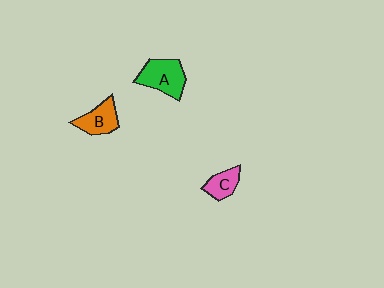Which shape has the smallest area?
Shape C (pink).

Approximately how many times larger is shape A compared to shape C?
Approximately 1.7 times.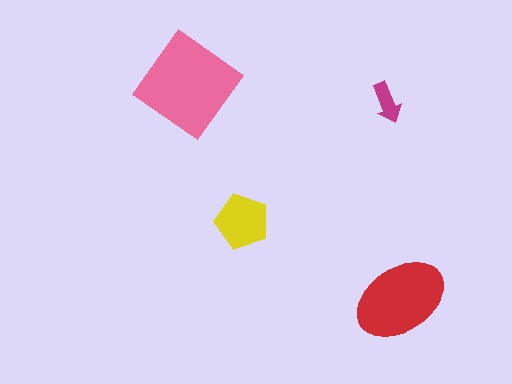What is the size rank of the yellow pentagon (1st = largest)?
3rd.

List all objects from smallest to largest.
The magenta arrow, the yellow pentagon, the red ellipse, the pink diamond.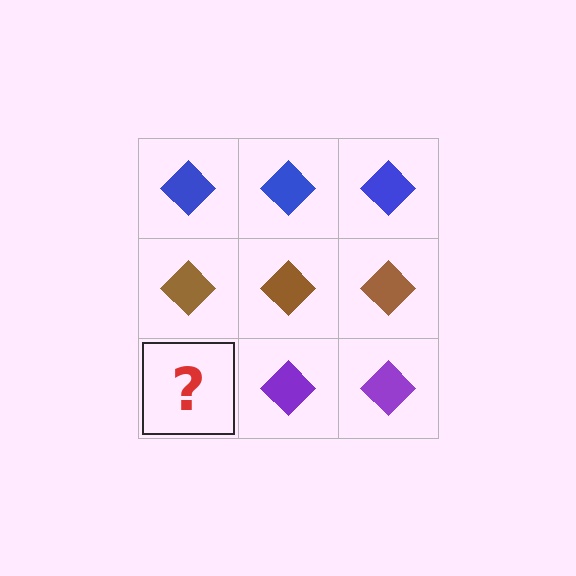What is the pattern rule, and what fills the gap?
The rule is that each row has a consistent color. The gap should be filled with a purple diamond.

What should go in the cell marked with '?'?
The missing cell should contain a purple diamond.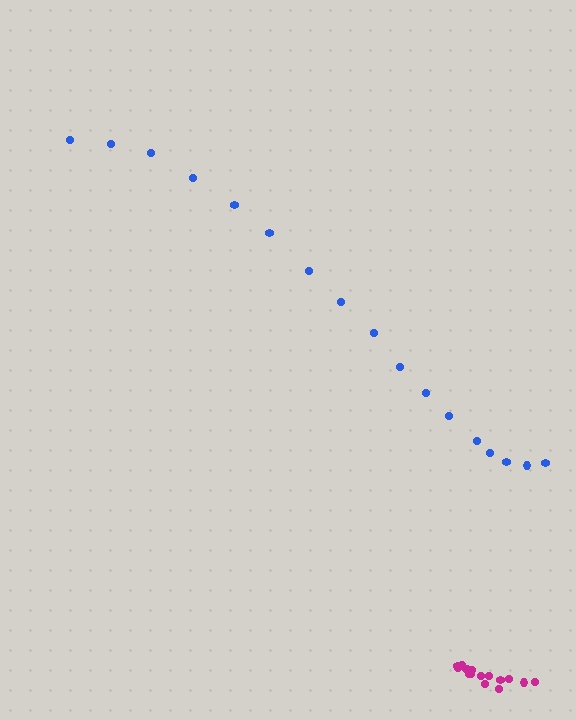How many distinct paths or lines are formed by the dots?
There are 2 distinct paths.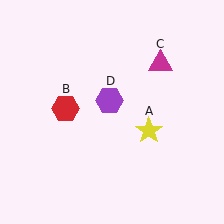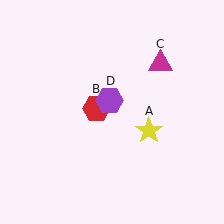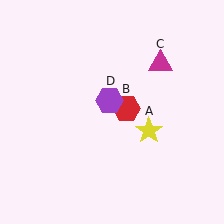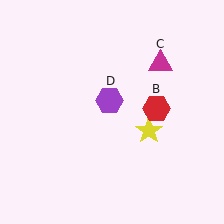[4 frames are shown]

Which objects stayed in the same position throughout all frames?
Yellow star (object A) and magenta triangle (object C) and purple hexagon (object D) remained stationary.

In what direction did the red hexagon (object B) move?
The red hexagon (object B) moved right.